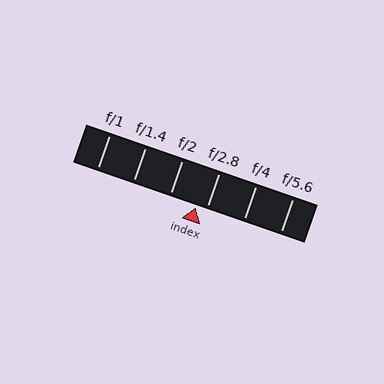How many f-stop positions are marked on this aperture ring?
There are 6 f-stop positions marked.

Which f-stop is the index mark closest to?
The index mark is closest to f/2.8.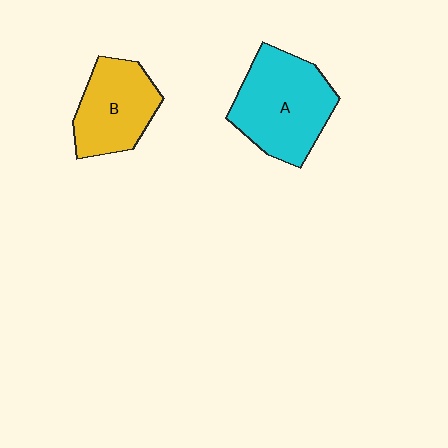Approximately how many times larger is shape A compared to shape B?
Approximately 1.3 times.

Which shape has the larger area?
Shape A (cyan).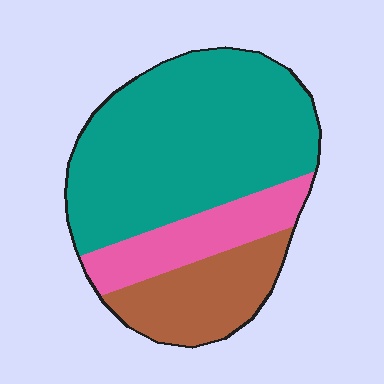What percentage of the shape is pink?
Pink takes up about one sixth (1/6) of the shape.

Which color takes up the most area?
Teal, at roughly 60%.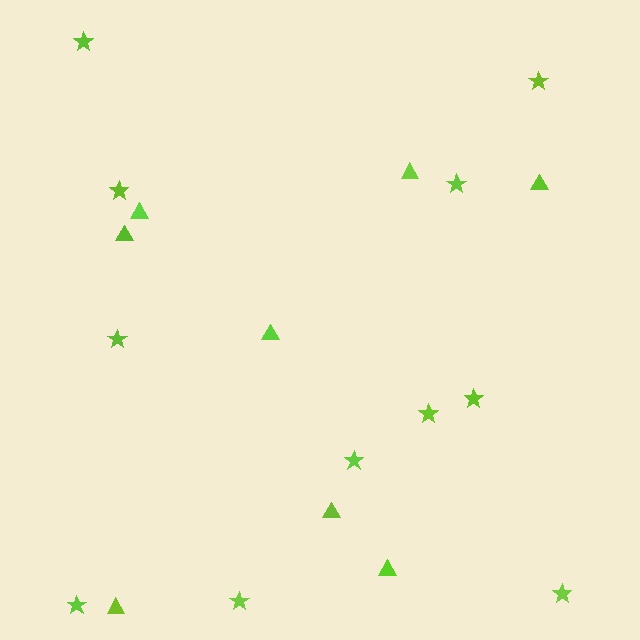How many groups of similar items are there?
There are 2 groups: one group of triangles (8) and one group of stars (11).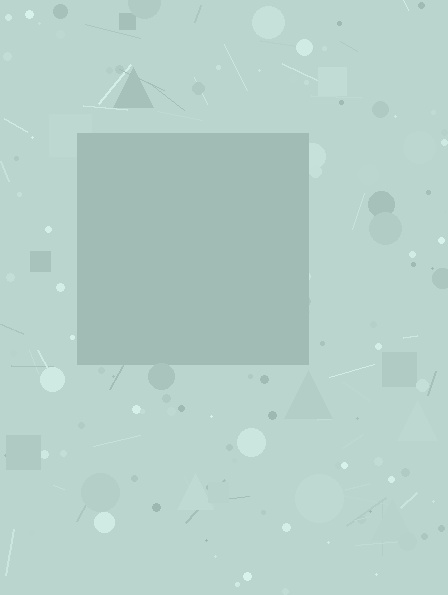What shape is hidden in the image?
A square is hidden in the image.